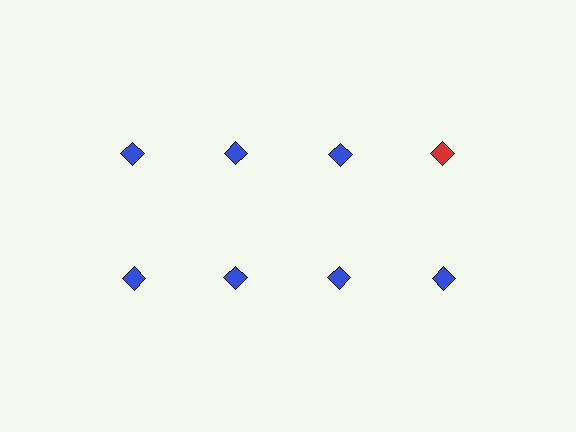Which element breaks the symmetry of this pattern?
The red diamond in the top row, second from right column breaks the symmetry. All other shapes are blue diamonds.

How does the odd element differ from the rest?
It has a different color: red instead of blue.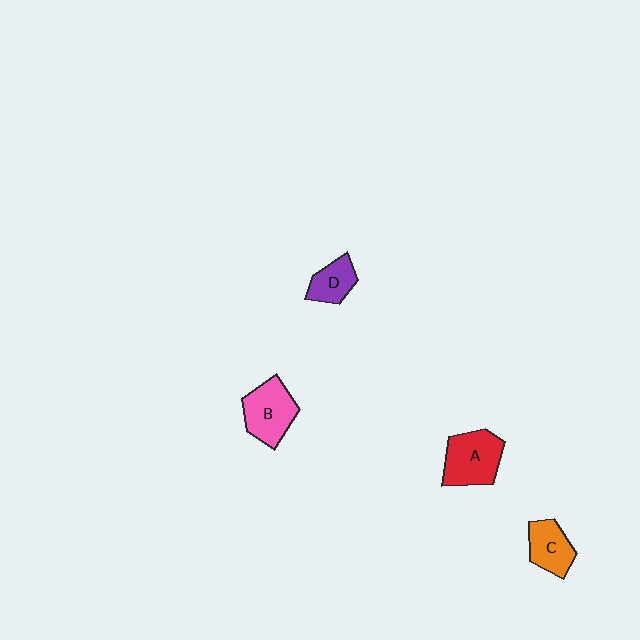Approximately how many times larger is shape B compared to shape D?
Approximately 1.6 times.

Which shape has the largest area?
Shape A (red).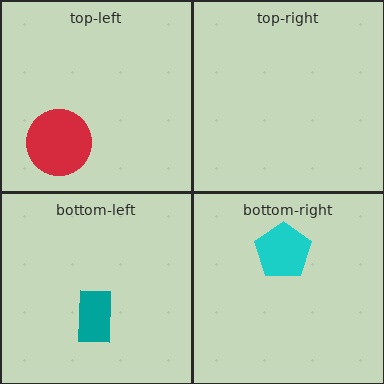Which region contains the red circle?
The top-left region.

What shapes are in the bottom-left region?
The teal rectangle.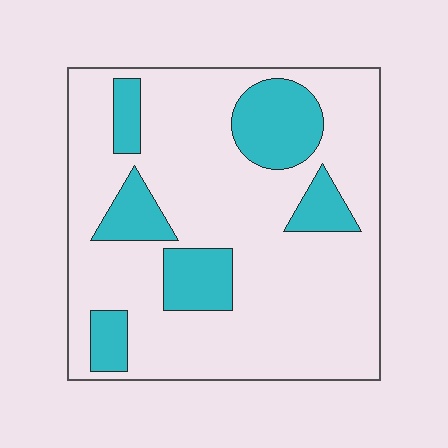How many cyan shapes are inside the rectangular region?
6.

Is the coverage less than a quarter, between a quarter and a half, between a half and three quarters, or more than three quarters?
Less than a quarter.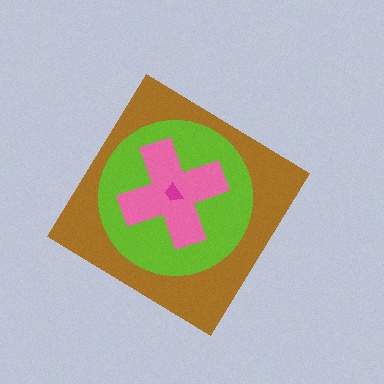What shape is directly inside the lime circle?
The pink cross.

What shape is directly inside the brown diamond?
The lime circle.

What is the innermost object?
The magenta trapezoid.